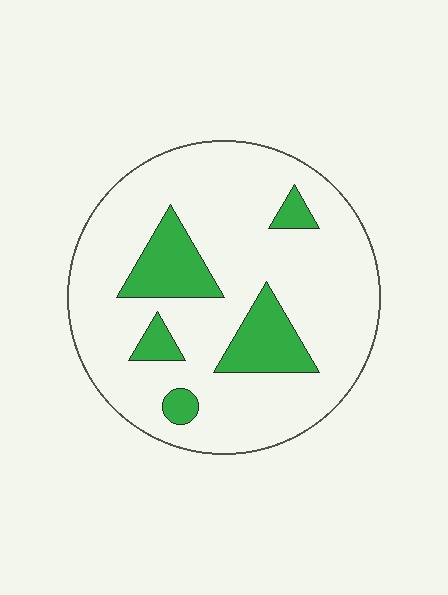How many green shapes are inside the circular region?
5.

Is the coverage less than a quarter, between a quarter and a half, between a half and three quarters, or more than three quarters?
Less than a quarter.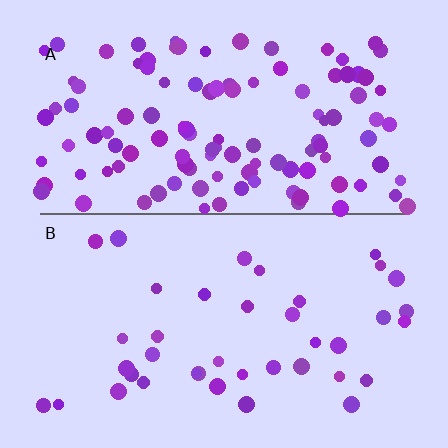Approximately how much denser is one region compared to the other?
Approximately 3.0× — region A over region B.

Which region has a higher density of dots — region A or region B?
A (the top).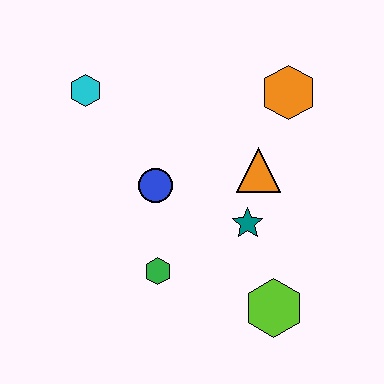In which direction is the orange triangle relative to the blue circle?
The orange triangle is to the right of the blue circle.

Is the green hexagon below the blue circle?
Yes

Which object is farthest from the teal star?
The cyan hexagon is farthest from the teal star.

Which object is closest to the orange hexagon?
The orange triangle is closest to the orange hexagon.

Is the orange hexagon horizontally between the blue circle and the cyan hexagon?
No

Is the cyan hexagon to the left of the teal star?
Yes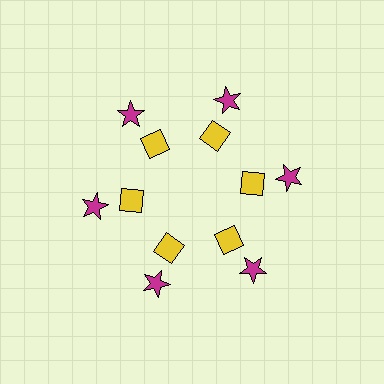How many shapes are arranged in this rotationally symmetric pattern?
There are 12 shapes, arranged in 6 groups of 2.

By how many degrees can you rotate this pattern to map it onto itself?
The pattern maps onto itself every 60 degrees of rotation.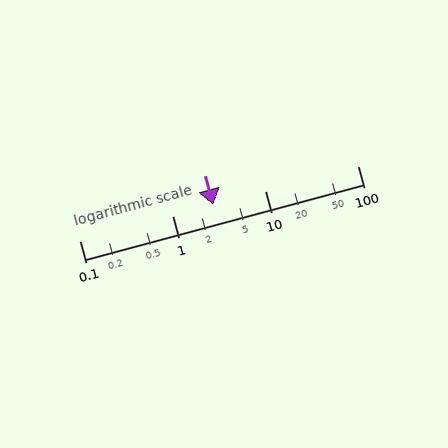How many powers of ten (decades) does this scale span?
The scale spans 3 decades, from 0.1 to 100.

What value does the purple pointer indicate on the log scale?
The pointer indicates approximately 2.8.